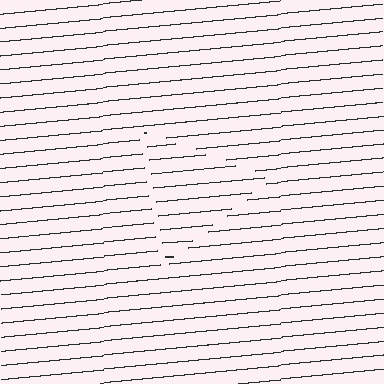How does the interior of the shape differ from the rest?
The interior of the shape contains the same grating, shifted by half a period — the contour is defined by the phase discontinuity where line-ends from the inner and outer gratings abut.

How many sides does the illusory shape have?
3 sides — the line-ends trace a triangle.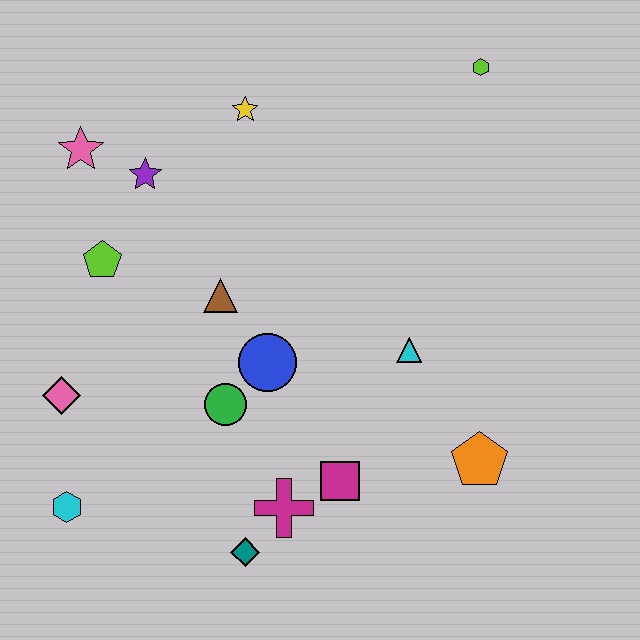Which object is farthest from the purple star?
The orange pentagon is farthest from the purple star.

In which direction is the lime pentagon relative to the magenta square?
The lime pentagon is to the left of the magenta square.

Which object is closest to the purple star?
The pink star is closest to the purple star.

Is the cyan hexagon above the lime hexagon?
No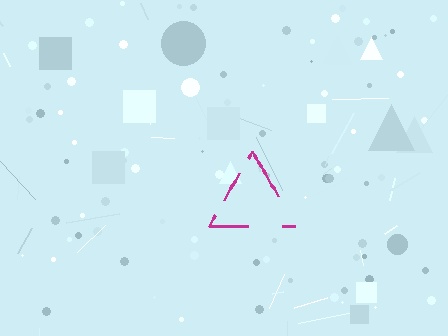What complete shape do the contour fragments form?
The contour fragments form a triangle.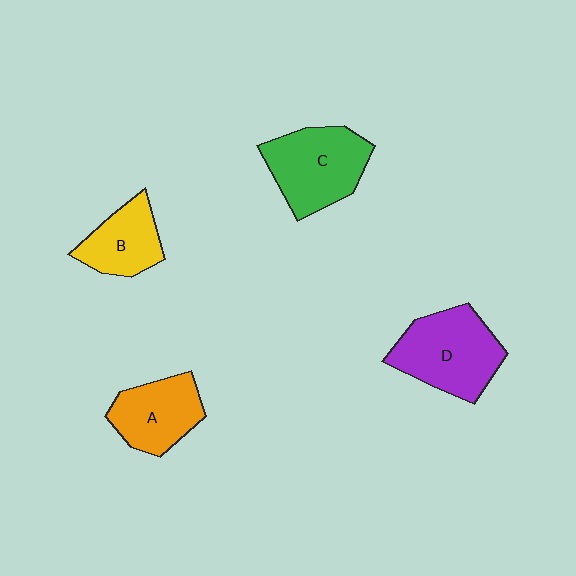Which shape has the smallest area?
Shape B (yellow).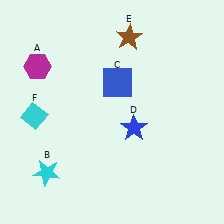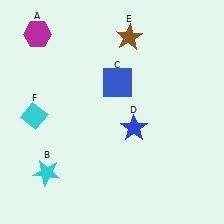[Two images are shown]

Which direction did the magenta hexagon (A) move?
The magenta hexagon (A) moved up.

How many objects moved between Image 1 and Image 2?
1 object moved between the two images.